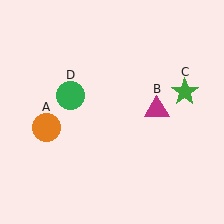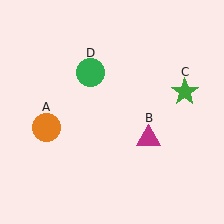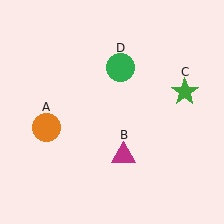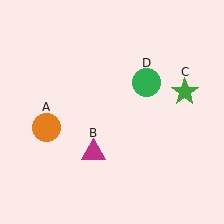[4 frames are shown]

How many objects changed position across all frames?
2 objects changed position: magenta triangle (object B), green circle (object D).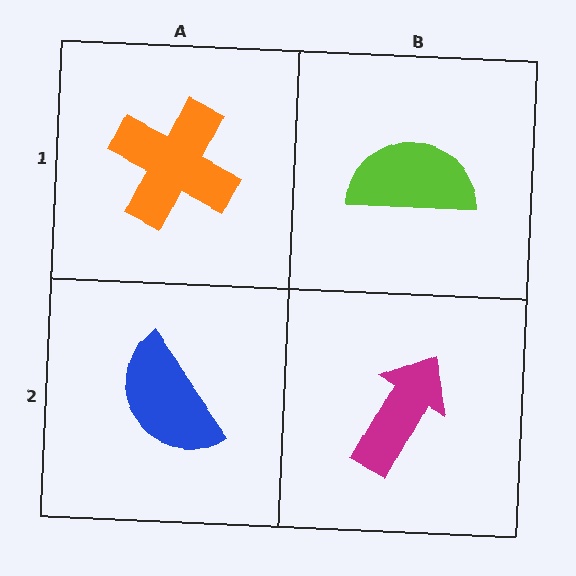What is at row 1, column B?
A lime semicircle.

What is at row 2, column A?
A blue semicircle.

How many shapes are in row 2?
2 shapes.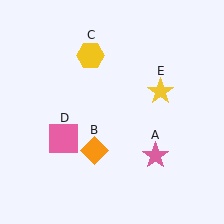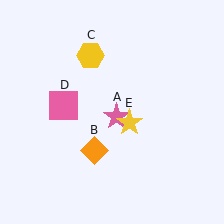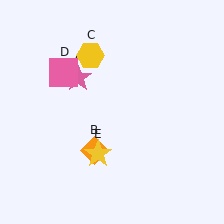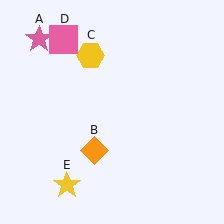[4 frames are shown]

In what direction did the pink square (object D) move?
The pink square (object D) moved up.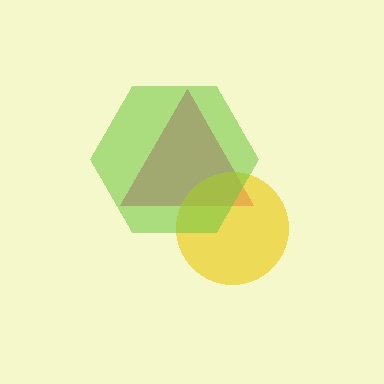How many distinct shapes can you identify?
There are 3 distinct shapes: a magenta triangle, a yellow circle, a lime hexagon.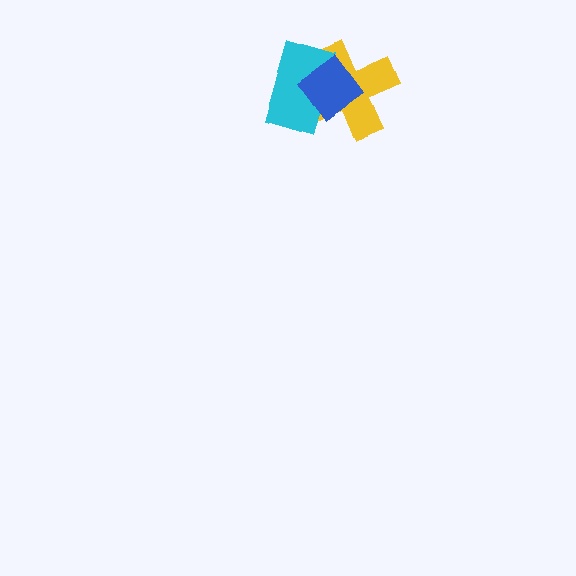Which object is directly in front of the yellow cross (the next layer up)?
The cyan rectangle is directly in front of the yellow cross.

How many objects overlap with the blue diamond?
2 objects overlap with the blue diamond.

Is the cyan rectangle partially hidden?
Yes, it is partially covered by another shape.